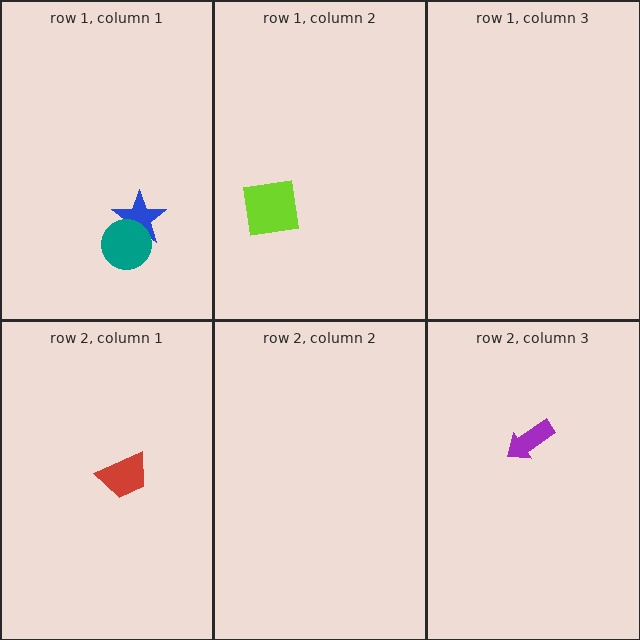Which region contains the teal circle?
The row 1, column 1 region.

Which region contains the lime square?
The row 1, column 2 region.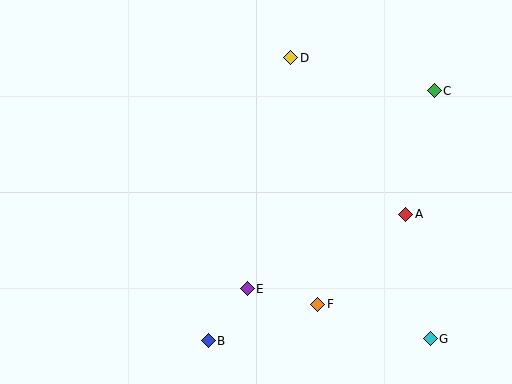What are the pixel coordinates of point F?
Point F is at (318, 304).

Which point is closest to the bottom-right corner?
Point G is closest to the bottom-right corner.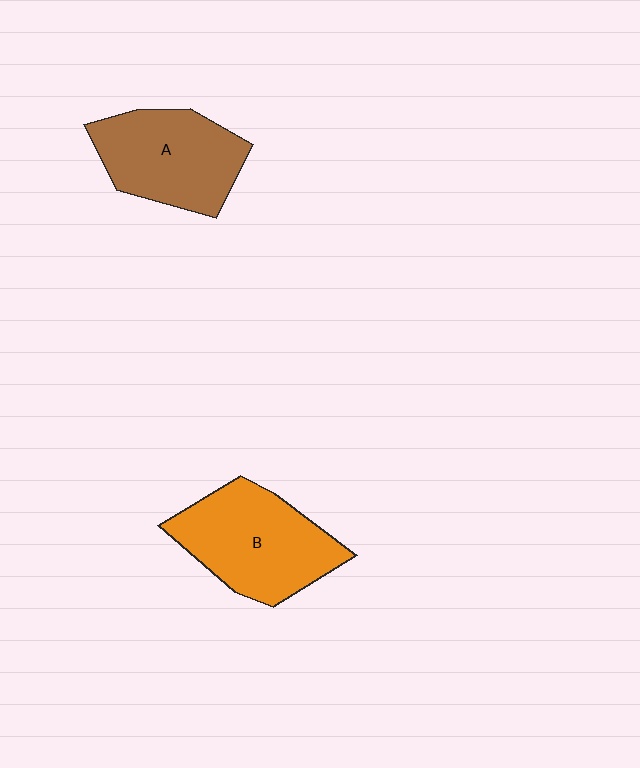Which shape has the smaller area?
Shape A (brown).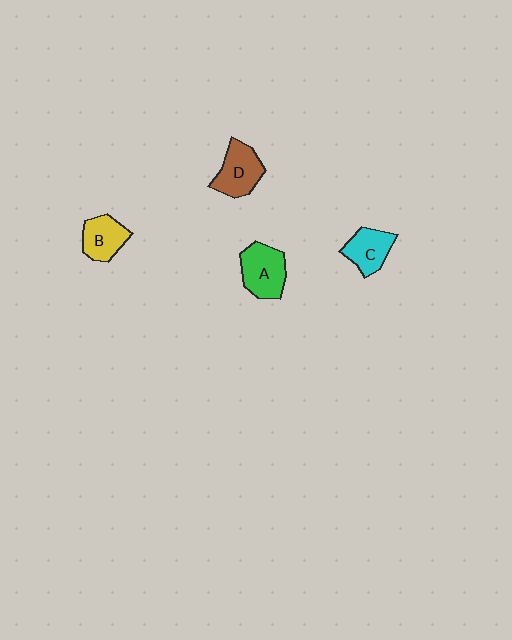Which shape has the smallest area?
Shape B (yellow).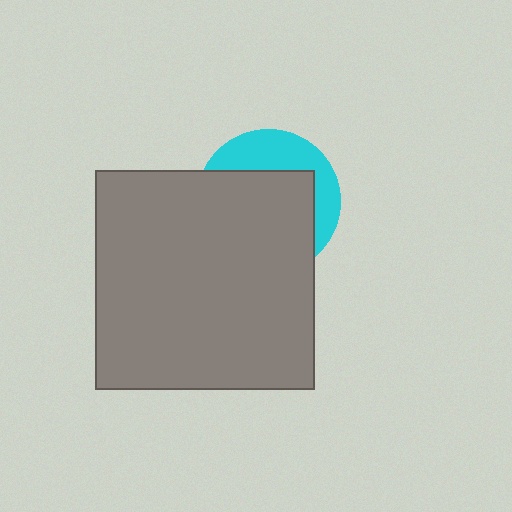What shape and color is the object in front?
The object in front is a gray square.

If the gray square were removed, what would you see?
You would see the complete cyan circle.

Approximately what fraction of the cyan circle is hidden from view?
Roughly 67% of the cyan circle is hidden behind the gray square.